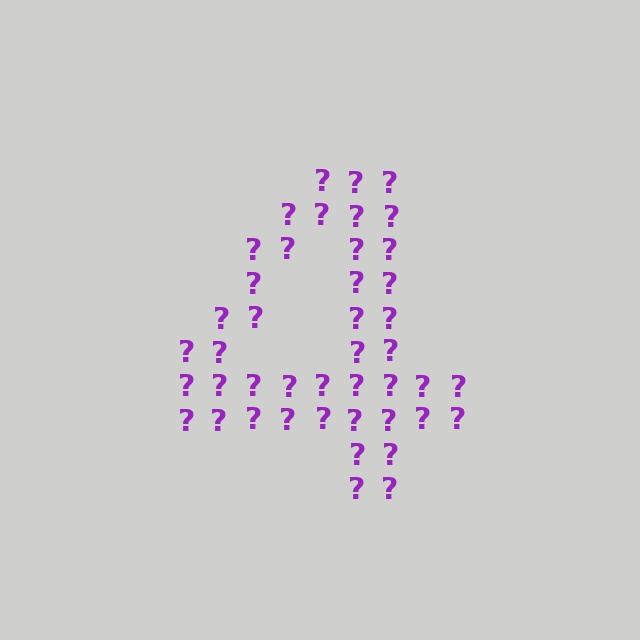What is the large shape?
The large shape is the digit 4.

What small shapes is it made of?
It is made of small question marks.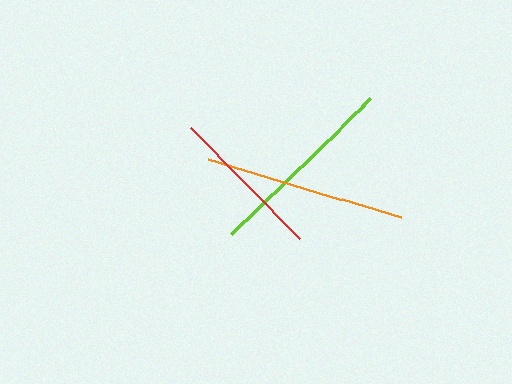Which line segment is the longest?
The orange line is the longest at approximately 202 pixels.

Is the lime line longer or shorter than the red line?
The lime line is longer than the red line.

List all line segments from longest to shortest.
From longest to shortest: orange, lime, red.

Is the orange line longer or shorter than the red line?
The orange line is longer than the red line.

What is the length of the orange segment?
The orange segment is approximately 202 pixels long.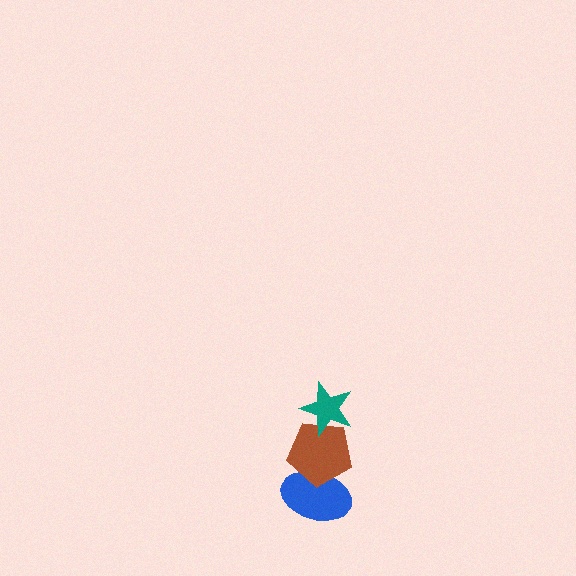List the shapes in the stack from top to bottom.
From top to bottom: the teal star, the brown pentagon, the blue ellipse.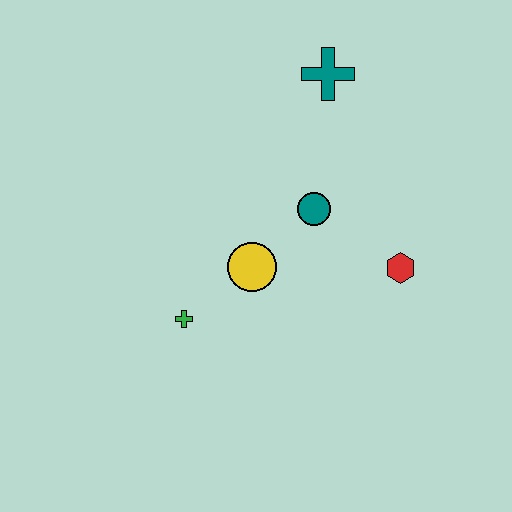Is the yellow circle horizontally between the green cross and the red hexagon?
Yes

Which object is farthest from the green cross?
The teal cross is farthest from the green cross.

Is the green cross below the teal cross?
Yes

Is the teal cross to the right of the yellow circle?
Yes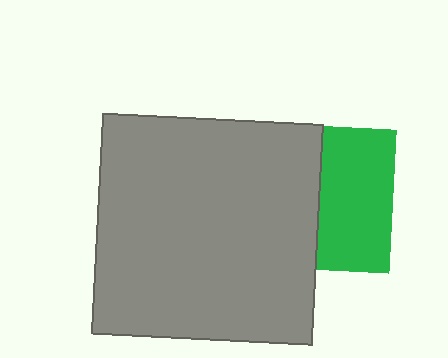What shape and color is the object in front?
The object in front is a gray square.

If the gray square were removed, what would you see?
You would see the complete green square.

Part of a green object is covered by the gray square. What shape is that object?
It is a square.